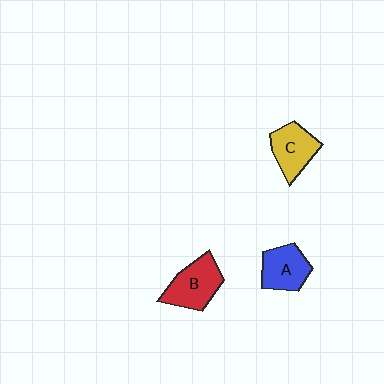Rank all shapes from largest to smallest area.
From largest to smallest: B (red), C (yellow), A (blue).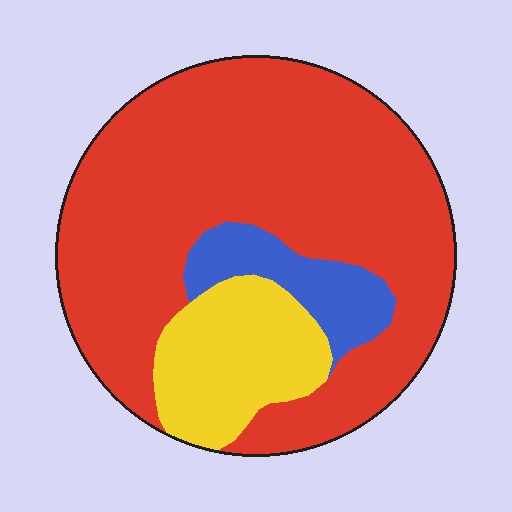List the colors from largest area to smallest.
From largest to smallest: red, yellow, blue.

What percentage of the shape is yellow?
Yellow takes up about one sixth (1/6) of the shape.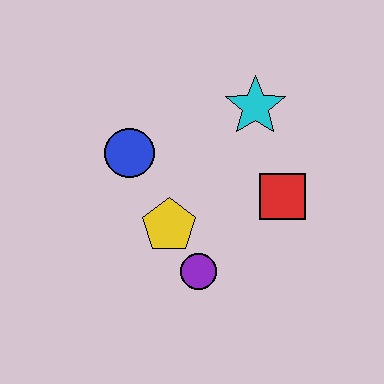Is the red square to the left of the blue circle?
No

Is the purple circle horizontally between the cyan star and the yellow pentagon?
Yes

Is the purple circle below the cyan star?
Yes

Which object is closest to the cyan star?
The red square is closest to the cyan star.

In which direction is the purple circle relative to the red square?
The purple circle is to the left of the red square.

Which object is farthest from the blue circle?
The red square is farthest from the blue circle.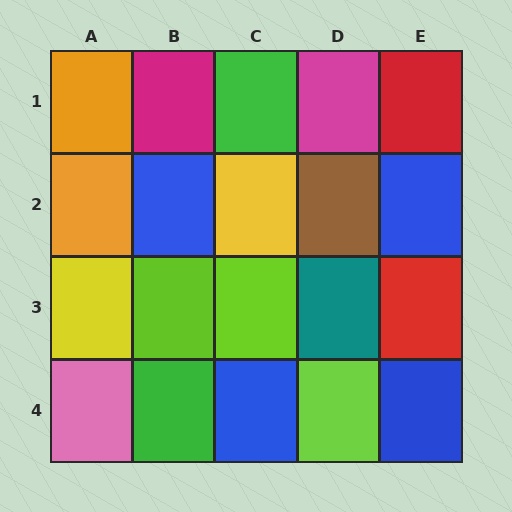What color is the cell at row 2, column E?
Blue.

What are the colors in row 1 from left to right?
Orange, magenta, green, magenta, red.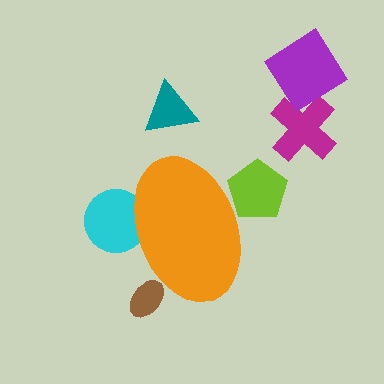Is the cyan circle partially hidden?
Yes, the cyan circle is partially hidden behind the orange ellipse.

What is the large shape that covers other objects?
An orange ellipse.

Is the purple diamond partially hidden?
No, the purple diamond is fully visible.